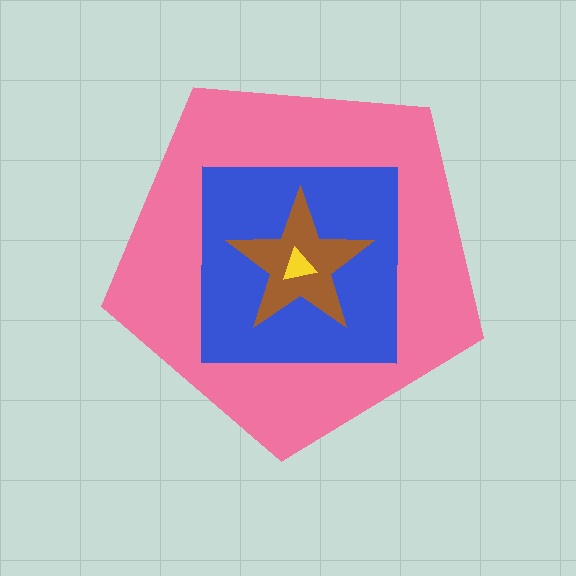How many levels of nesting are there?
4.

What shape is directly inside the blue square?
The brown star.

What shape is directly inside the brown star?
The yellow triangle.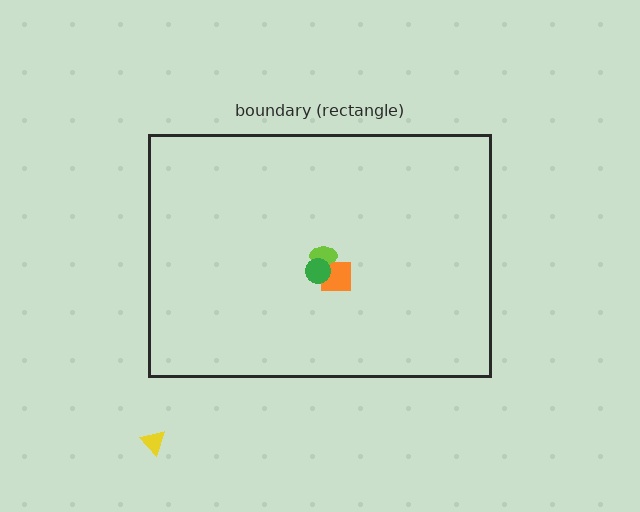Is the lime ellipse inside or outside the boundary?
Inside.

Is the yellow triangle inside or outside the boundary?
Outside.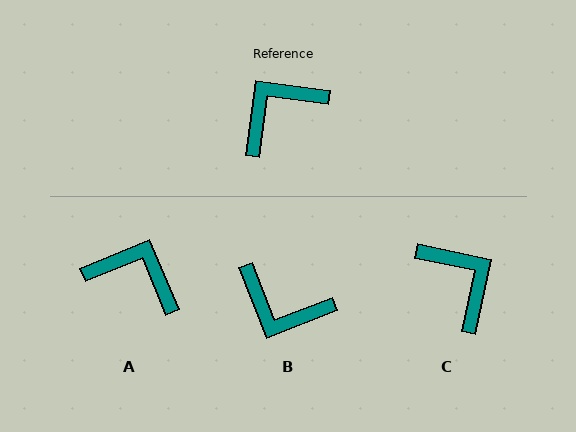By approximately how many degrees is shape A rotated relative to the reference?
Approximately 60 degrees clockwise.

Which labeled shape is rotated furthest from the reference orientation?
B, about 119 degrees away.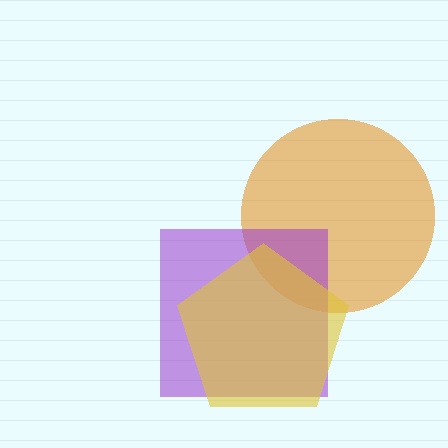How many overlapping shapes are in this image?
There are 3 overlapping shapes in the image.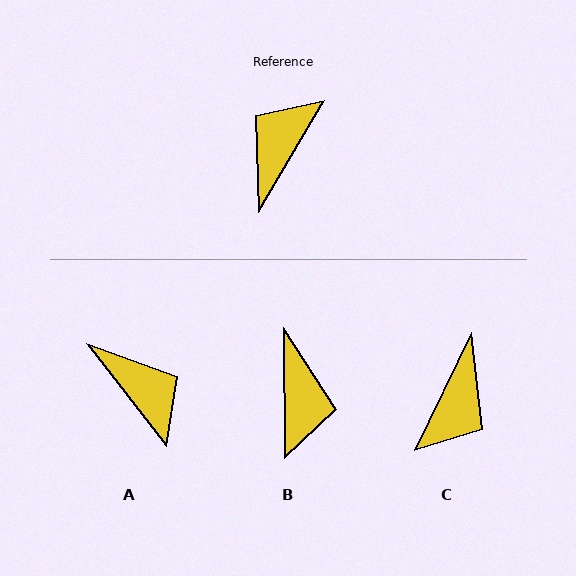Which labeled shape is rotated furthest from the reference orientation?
C, about 175 degrees away.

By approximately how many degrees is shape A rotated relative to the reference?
Approximately 111 degrees clockwise.